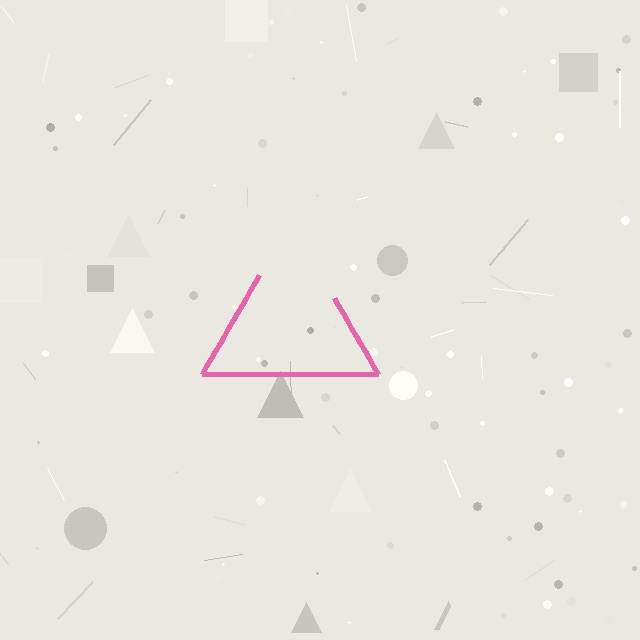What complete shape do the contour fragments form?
The contour fragments form a triangle.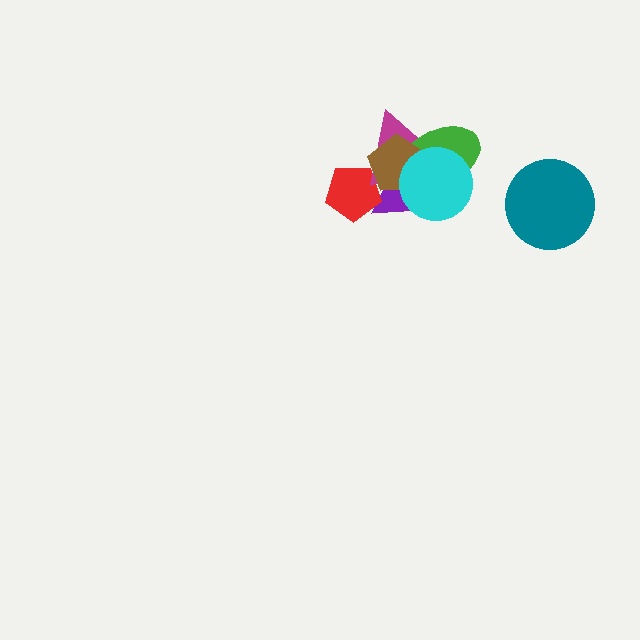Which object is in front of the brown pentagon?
The cyan circle is in front of the brown pentagon.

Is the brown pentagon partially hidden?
Yes, it is partially covered by another shape.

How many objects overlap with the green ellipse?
4 objects overlap with the green ellipse.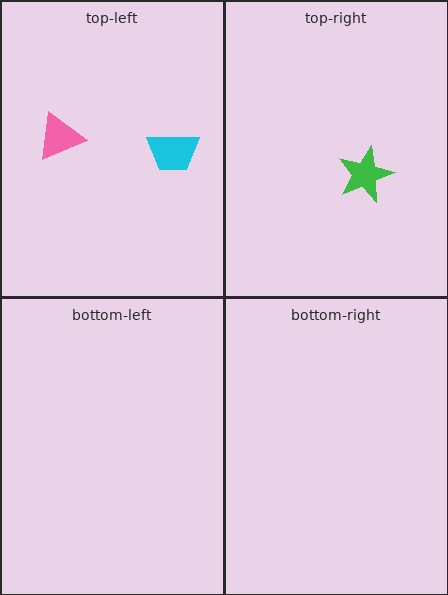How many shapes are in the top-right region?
1.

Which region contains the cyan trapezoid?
The top-left region.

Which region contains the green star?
The top-right region.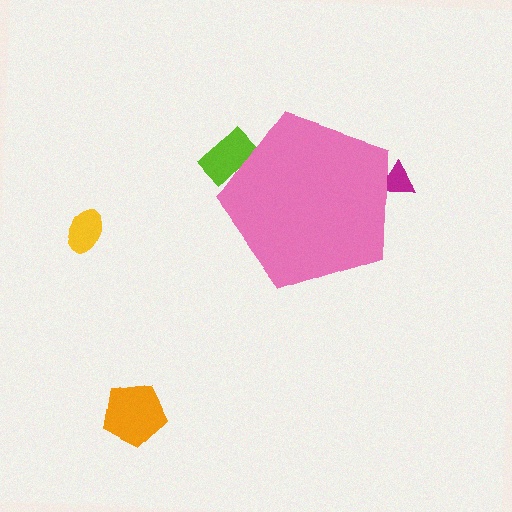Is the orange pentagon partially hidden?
No, the orange pentagon is fully visible.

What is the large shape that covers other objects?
A pink pentagon.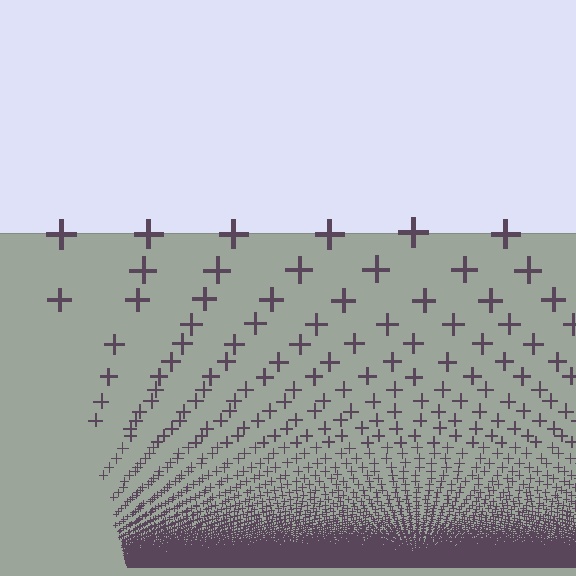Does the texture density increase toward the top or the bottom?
Density increases toward the bottom.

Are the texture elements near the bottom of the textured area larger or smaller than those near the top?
Smaller. The gradient is inverted — elements near the bottom are smaller and denser.